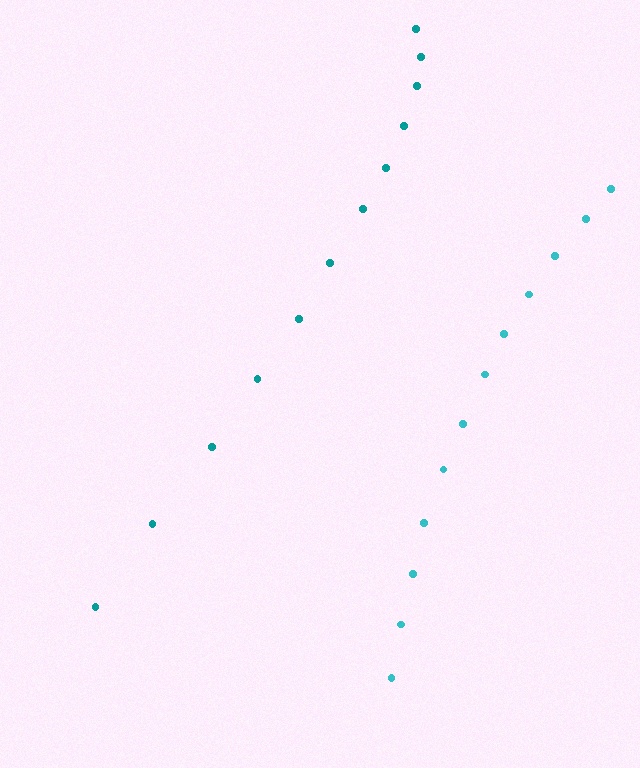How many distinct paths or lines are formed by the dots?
There are 2 distinct paths.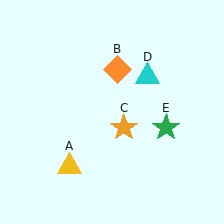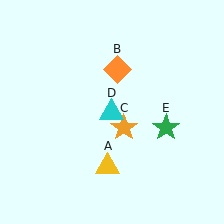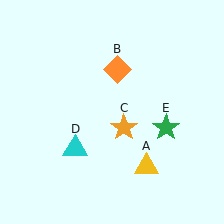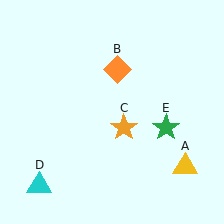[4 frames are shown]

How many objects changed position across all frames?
2 objects changed position: yellow triangle (object A), cyan triangle (object D).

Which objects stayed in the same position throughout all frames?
Orange diamond (object B) and orange star (object C) and green star (object E) remained stationary.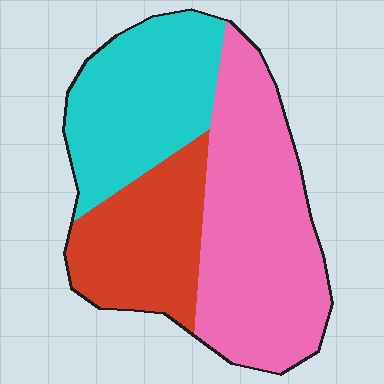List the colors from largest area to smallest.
From largest to smallest: pink, cyan, red.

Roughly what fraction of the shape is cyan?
Cyan takes up between a quarter and a half of the shape.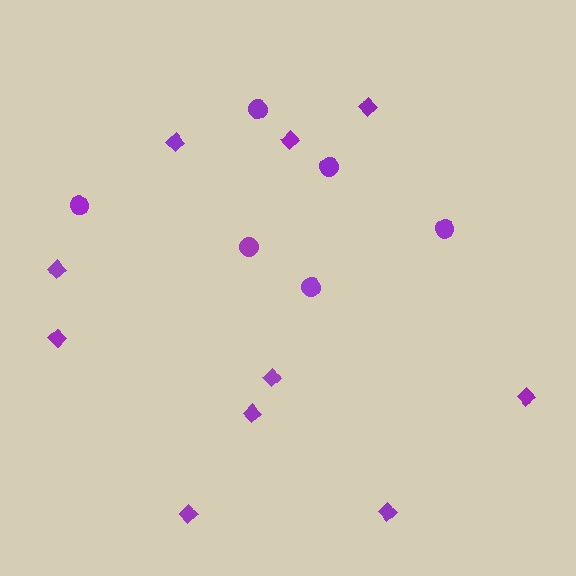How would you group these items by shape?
There are 2 groups: one group of circles (6) and one group of diamonds (10).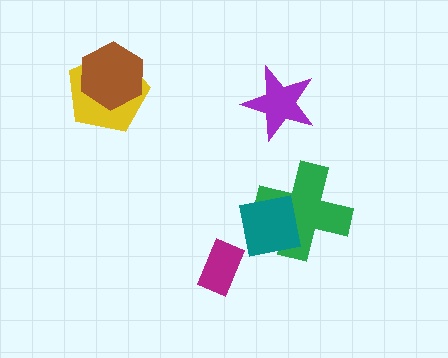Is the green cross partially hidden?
Yes, it is partially covered by another shape.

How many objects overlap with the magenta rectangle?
0 objects overlap with the magenta rectangle.